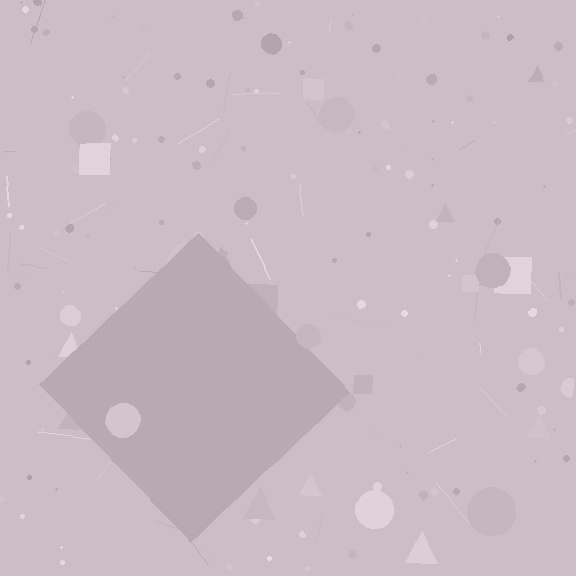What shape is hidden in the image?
A diamond is hidden in the image.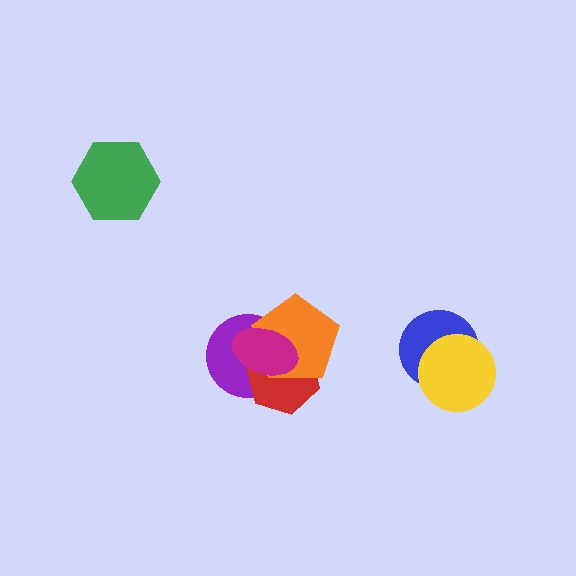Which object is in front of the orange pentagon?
The magenta ellipse is in front of the orange pentagon.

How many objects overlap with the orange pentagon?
3 objects overlap with the orange pentagon.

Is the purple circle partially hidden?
Yes, it is partially covered by another shape.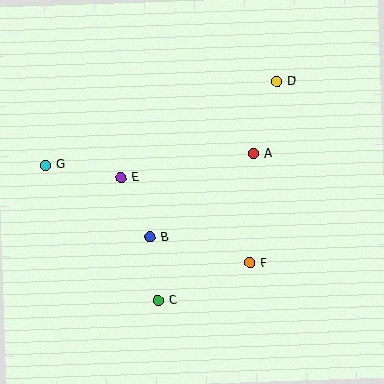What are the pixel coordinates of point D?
Point D is at (276, 82).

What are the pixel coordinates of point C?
Point C is at (158, 300).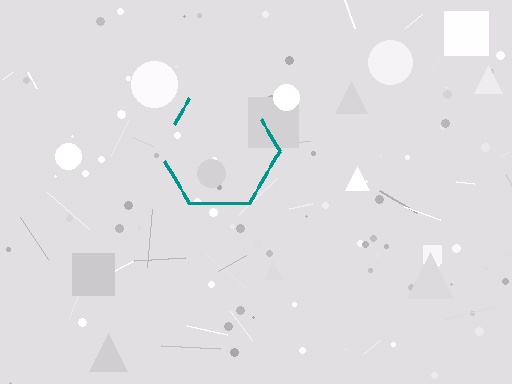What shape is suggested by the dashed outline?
The dashed outline suggests a hexagon.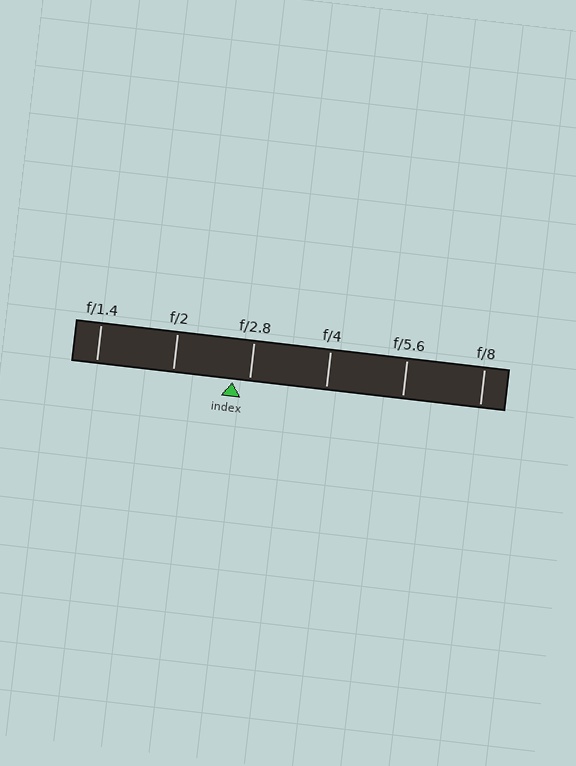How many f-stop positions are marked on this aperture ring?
There are 6 f-stop positions marked.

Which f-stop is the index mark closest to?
The index mark is closest to f/2.8.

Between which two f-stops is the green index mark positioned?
The index mark is between f/2 and f/2.8.